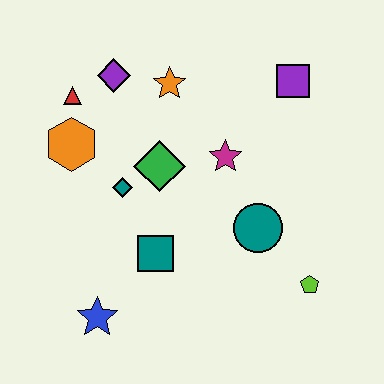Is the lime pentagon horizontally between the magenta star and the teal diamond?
No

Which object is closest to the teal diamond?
The green diamond is closest to the teal diamond.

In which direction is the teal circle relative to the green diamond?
The teal circle is to the right of the green diamond.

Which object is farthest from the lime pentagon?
The red triangle is farthest from the lime pentagon.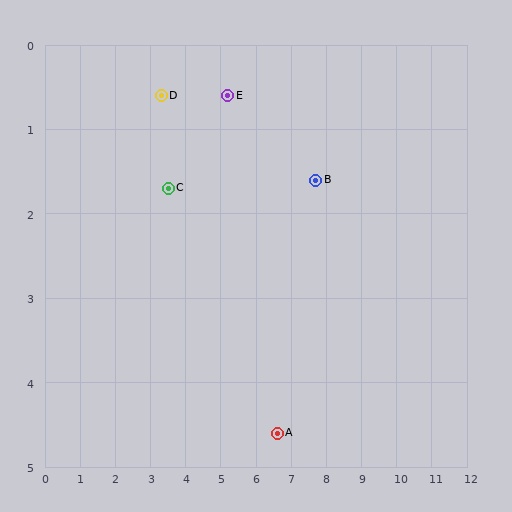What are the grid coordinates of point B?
Point B is at approximately (7.7, 1.6).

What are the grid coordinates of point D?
Point D is at approximately (3.3, 0.6).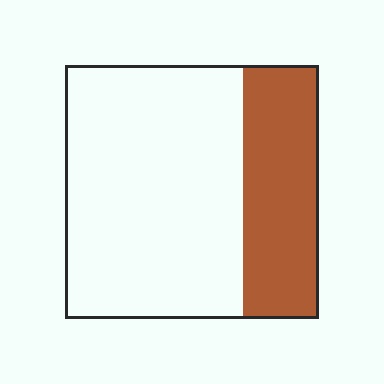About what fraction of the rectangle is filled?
About one third (1/3).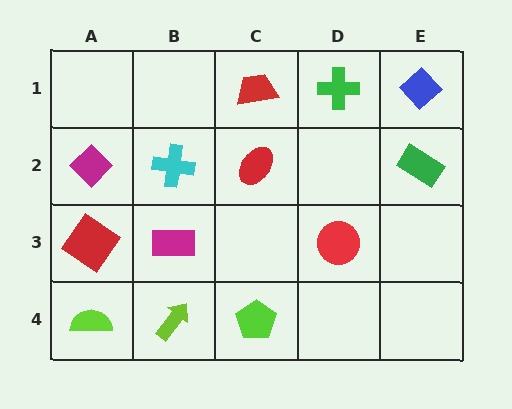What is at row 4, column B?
A lime arrow.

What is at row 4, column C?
A lime pentagon.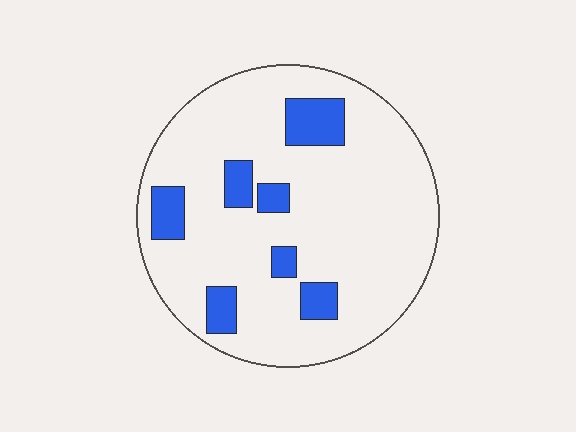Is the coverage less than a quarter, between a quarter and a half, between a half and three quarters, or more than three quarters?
Less than a quarter.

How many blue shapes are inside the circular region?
7.